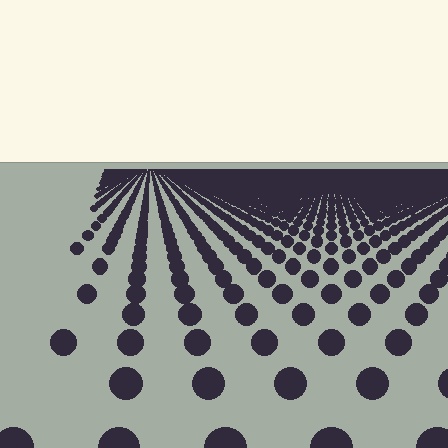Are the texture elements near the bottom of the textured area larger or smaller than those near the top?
Larger. Near the bottom, elements are closer to the viewer and appear at a bigger on-screen size.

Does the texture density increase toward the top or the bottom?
Density increases toward the top.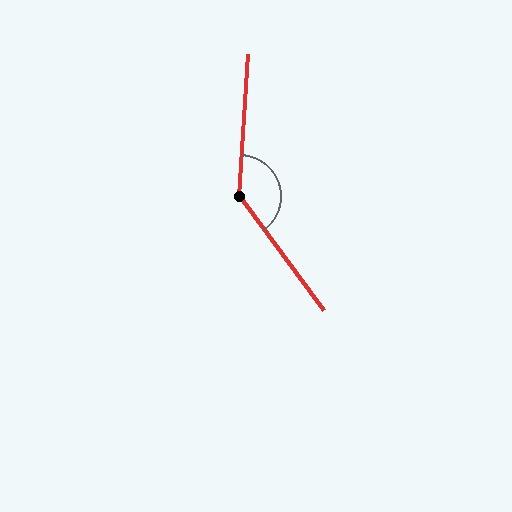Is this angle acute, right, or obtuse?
It is obtuse.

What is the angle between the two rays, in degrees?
Approximately 140 degrees.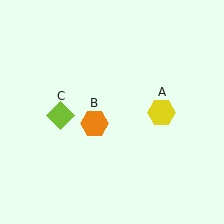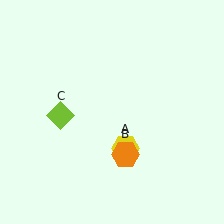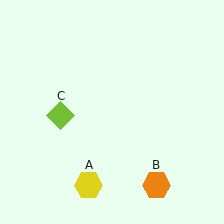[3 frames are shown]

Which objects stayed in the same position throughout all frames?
Lime diamond (object C) remained stationary.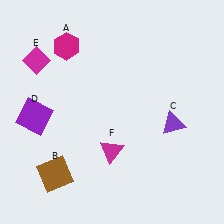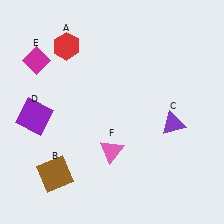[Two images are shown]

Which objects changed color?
A changed from magenta to red. F changed from magenta to pink.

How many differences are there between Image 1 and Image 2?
There are 2 differences between the two images.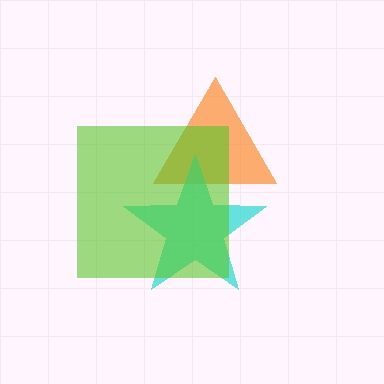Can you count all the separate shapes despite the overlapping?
Yes, there are 3 separate shapes.